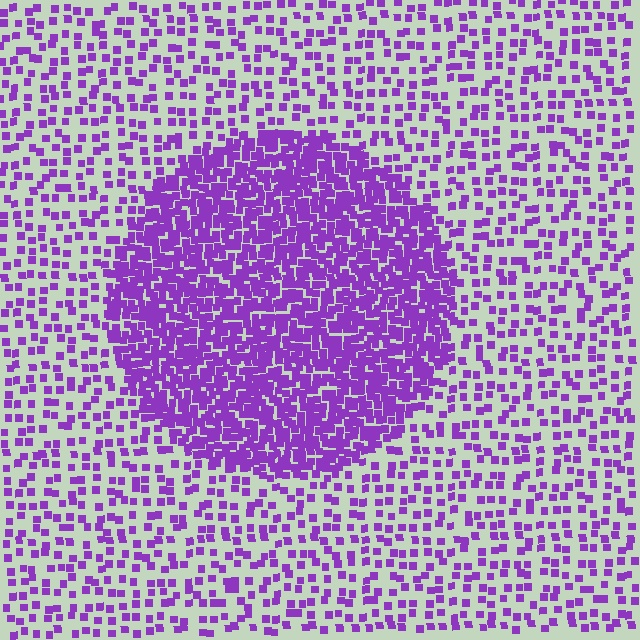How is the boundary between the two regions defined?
The boundary is defined by a change in element density (approximately 2.8x ratio). All elements are the same color, size, and shape.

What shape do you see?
I see a circle.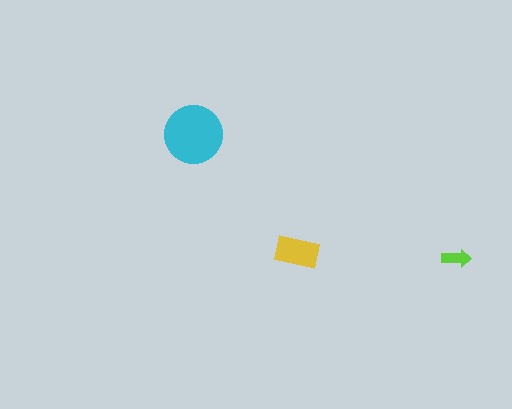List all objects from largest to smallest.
The cyan circle, the yellow rectangle, the lime arrow.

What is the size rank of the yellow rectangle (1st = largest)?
2nd.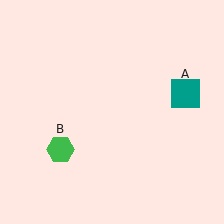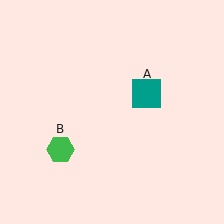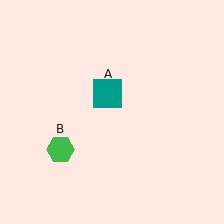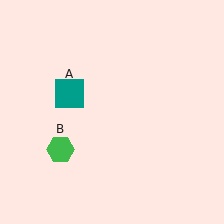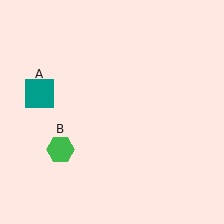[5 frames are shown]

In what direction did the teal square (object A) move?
The teal square (object A) moved left.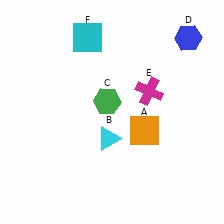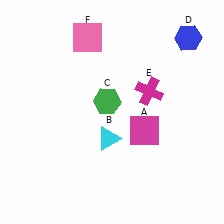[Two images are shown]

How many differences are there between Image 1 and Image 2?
There are 2 differences between the two images.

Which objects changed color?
A changed from orange to magenta. F changed from cyan to pink.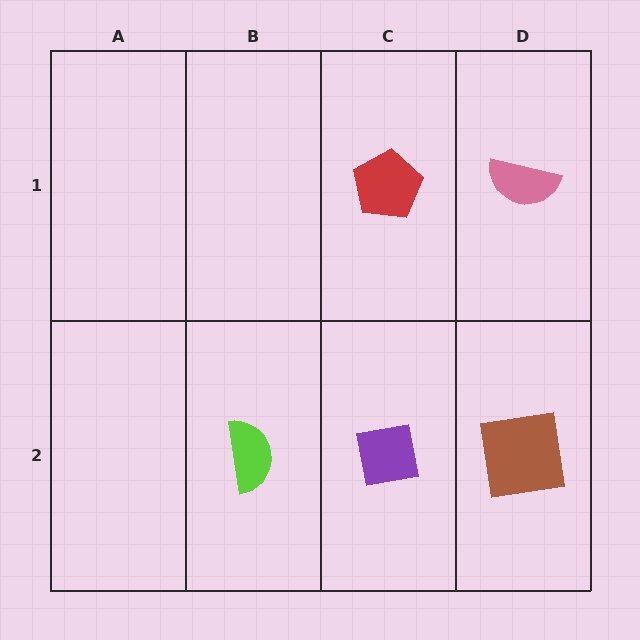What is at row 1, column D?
A pink semicircle.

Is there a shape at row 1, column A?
No, that cell is empty.